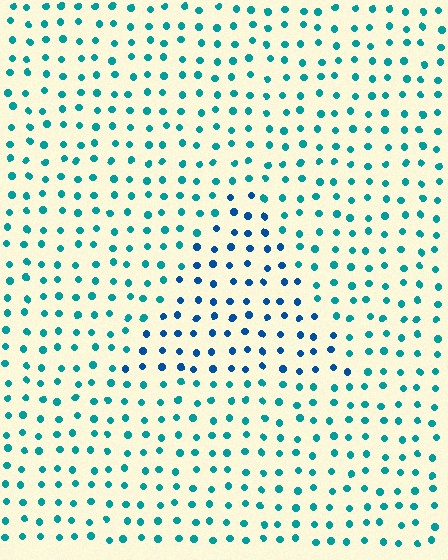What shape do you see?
I see a triangle.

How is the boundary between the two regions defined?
The boundary is defined purely by a slight shift in hue (about 31 degrees). Spacing, size, and orientation are identical on both sides.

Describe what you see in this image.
The image is filled with small teal elements in a uniform arrangement. A triangle-shaped region is visible where the elements are tinted to a slightly different hue, forming a subtle color boundary.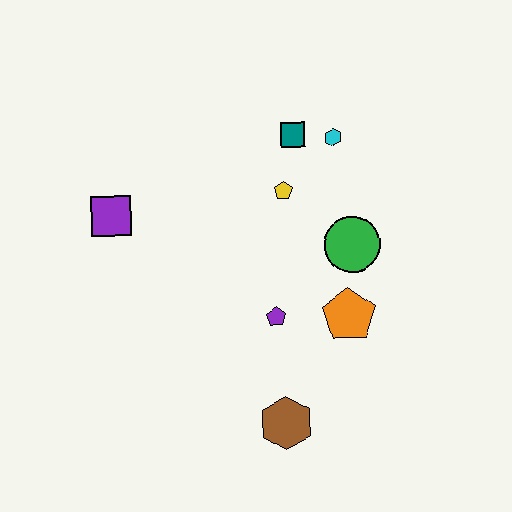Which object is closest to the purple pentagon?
The orange pentagon is closest to the purple pentagon.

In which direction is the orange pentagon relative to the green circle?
The orange pentagon is below the green circle.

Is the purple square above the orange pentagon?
Yes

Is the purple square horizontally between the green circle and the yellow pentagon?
No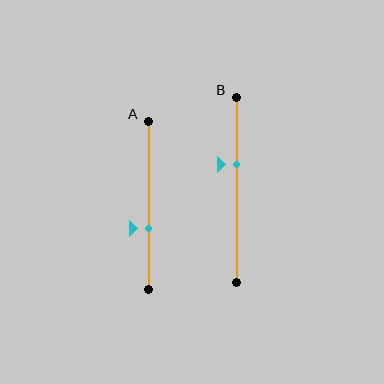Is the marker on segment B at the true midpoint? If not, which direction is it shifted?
No, the marker on segment B is shifted upward by about 14% of the segment length.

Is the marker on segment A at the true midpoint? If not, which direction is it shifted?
No, the marker on segment A is shifted downward by about 14% of the segment length.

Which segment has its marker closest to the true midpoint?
Segment A has its marker closest to the true midpoint.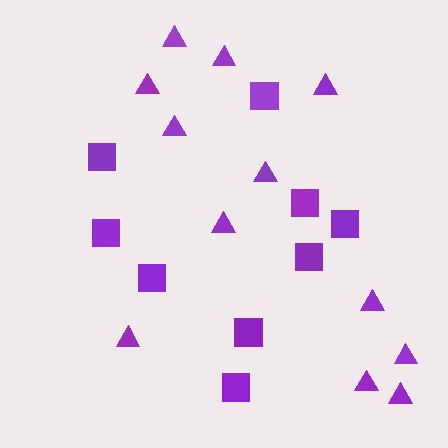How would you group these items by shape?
There are 2 groups: one group of squares (9) and one group of triangles (12).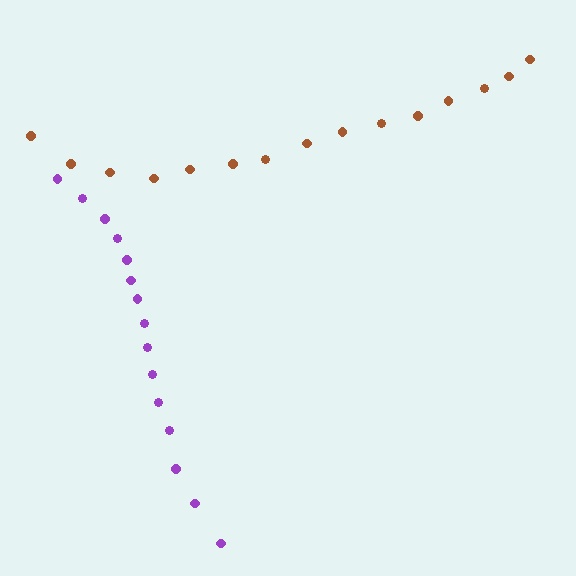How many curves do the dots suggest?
There are 2 distinct paths.